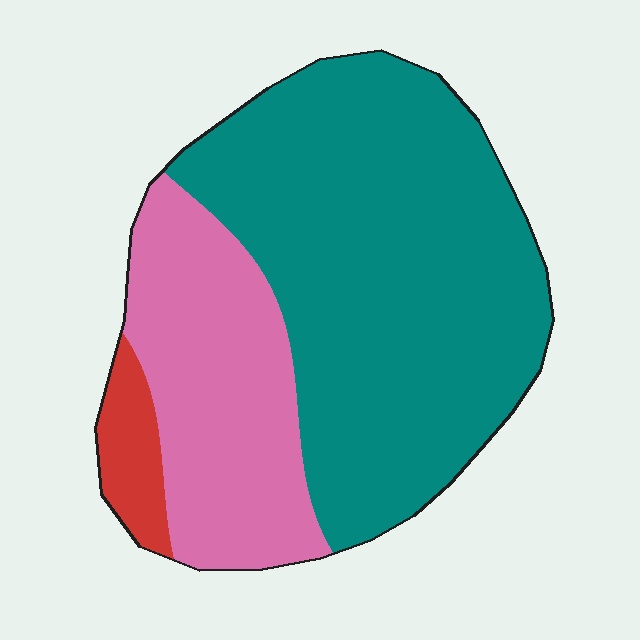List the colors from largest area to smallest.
From largest to smallest: teal, pink, red.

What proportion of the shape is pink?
Pink covers roughly 30% of the shape.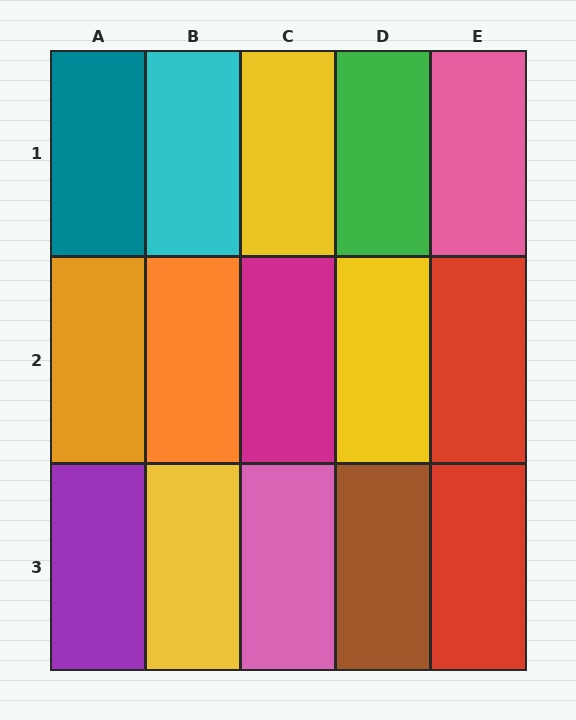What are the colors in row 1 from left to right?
Teal, cyan, yellow, green, pink.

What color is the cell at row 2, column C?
Magenta.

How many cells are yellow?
3 cells are yellow.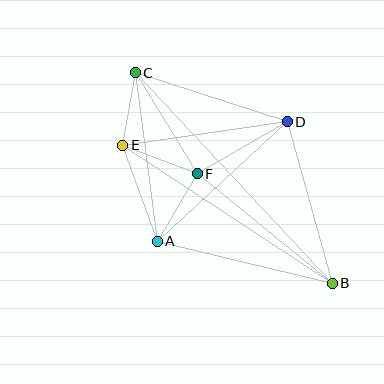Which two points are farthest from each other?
Points B and C are farthest from each other.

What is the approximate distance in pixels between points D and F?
The distance between D and F is approximately 104 pixels.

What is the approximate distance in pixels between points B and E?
The distance between B and E is approximately 251 pixels.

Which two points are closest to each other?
Points C and E are closest to each other.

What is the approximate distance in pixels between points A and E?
The distance between A and E is approximately 102 pixels.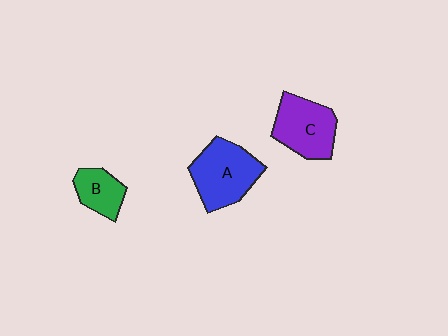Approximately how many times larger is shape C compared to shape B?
Approximately 1.7 times.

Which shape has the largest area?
Shape A (blue).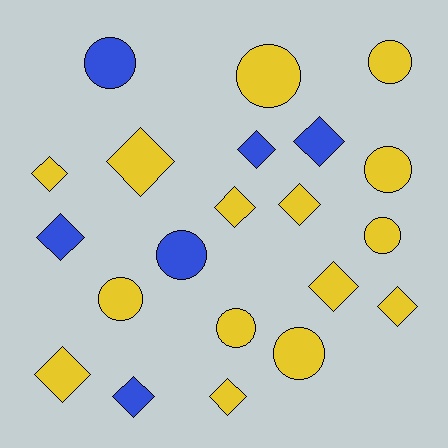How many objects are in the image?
There are 21 objects.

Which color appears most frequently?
Yellow, with 15 objects.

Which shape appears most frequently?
Diamond, with 12 objects.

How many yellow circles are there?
There are 7 yellow circles.